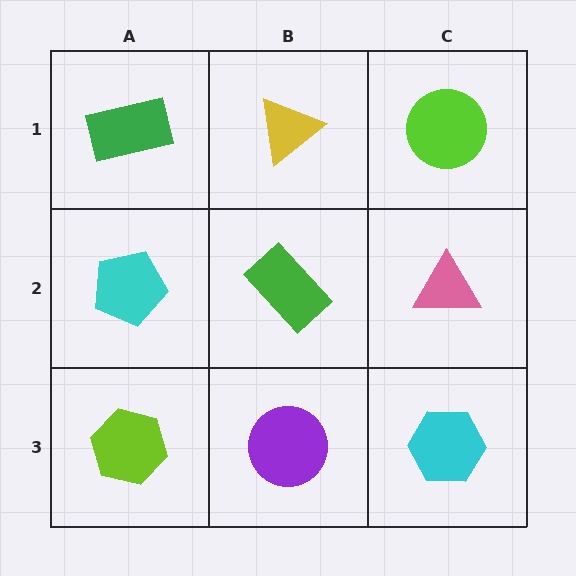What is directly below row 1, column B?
A green rectangle.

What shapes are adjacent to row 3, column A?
A cyan pentagon (row 2, column A), a purple circle (row 3, column B).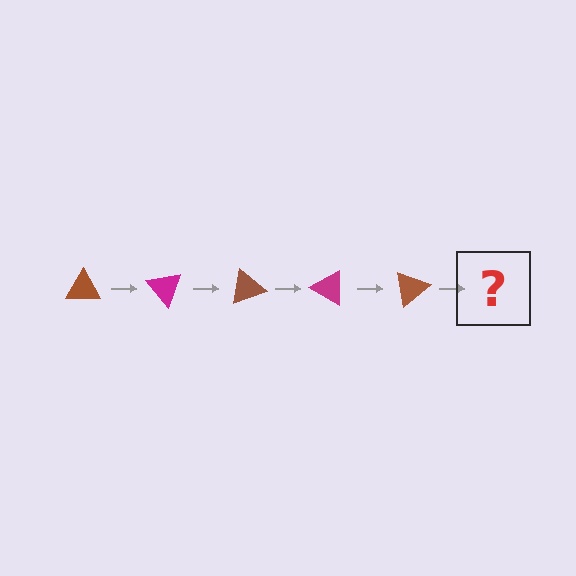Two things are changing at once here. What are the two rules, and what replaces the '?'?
The two rules are that it rotates 50 degrees each step and the color cycles through brown and magenta. The '?' should be a magenta triangle, rotated 250 degrees from the start.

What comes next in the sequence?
The next element should be a magenta triangle, rotated 250 degrees from the start.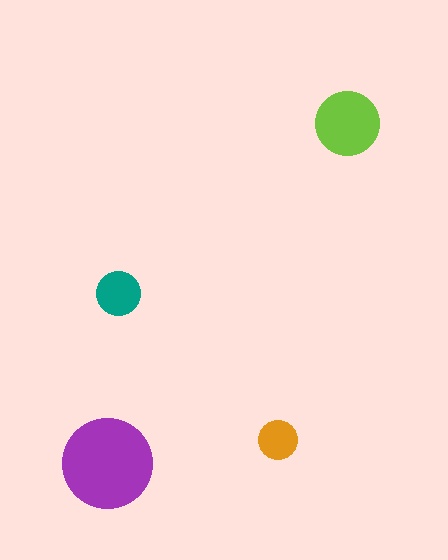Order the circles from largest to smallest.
the purple one, the lime one, the teal one, the orange one.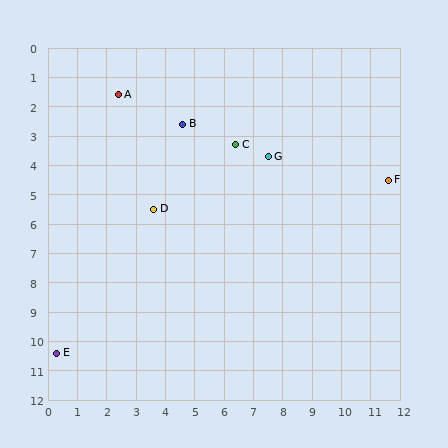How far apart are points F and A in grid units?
Points F and A are about 9.6 grid units apart.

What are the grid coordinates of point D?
Point D is at approximately (3.6, 5.5).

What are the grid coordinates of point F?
Point F is at approximately (11.6, 4.5).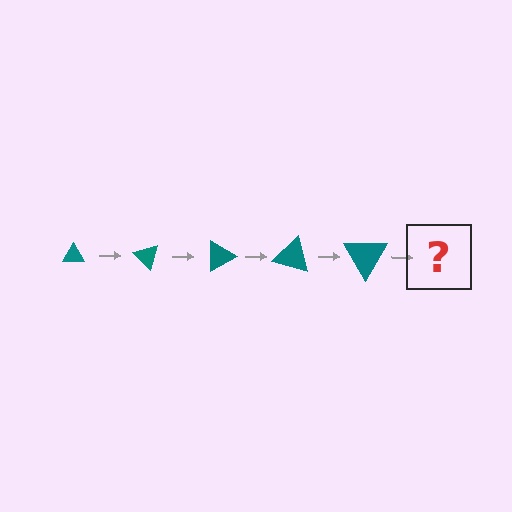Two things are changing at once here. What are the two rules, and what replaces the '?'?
The two rules are that the triangle grows larger each step and it rotates 45 degrees each step. The '?' should be a triangle, larger than the previous one and rotated 225 degrees from the start.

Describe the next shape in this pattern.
It should be a triangle, larger than the previous one and rotated 225 degrees from the start.